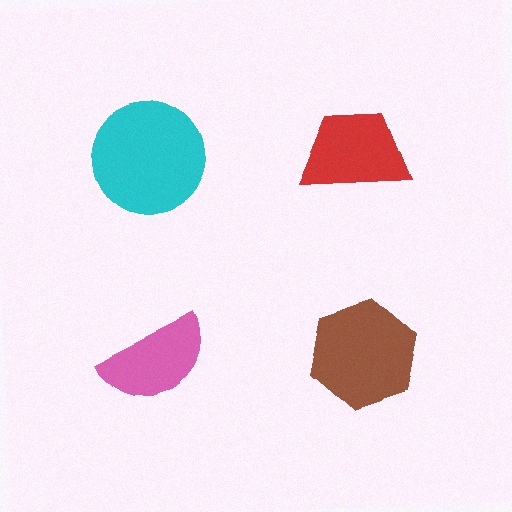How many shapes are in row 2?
2 shapes.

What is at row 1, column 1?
A cyan circle.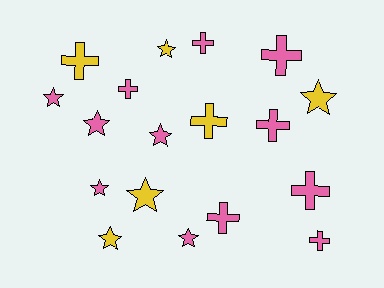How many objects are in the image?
There are 18 objects.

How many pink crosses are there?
There are 7 pink crosses.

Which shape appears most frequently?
Cross, with 9 objects.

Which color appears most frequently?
Pink, with 12 objects.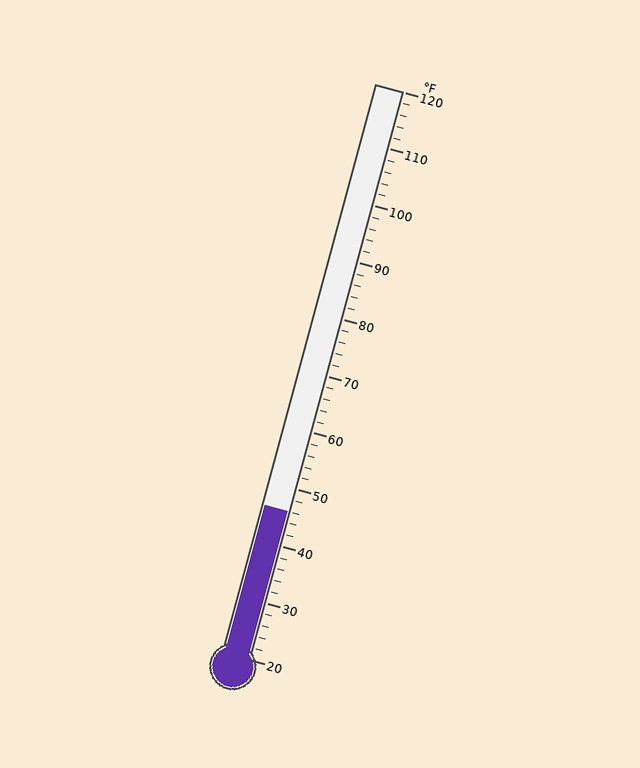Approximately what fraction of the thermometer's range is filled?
The thermometer is filled to approximately 25% of its range.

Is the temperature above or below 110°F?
The temperature is below 110°F.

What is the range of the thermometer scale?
The thermometer scale ranges from 20°F to 120°F.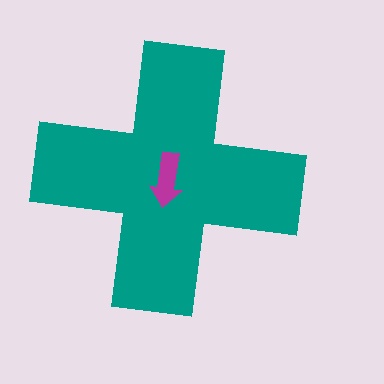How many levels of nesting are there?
2.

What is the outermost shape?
The teal cross.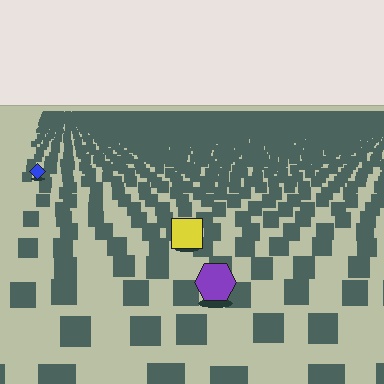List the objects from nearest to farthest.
From nearest to farthest: the purple hexagon, the yellow square, the blue diamond.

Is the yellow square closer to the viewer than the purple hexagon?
No. The purple hexagon is closer — you can tell from the texture gradient: the ground texture is coarser near it.